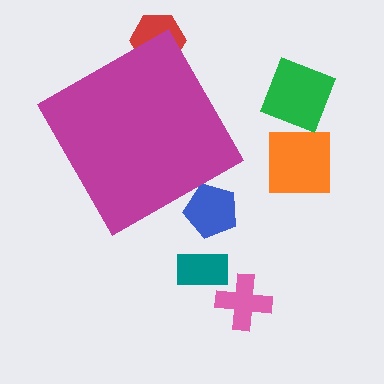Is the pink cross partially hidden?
No, the pink cross is fully visible.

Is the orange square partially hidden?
No, the orange square is fully visible.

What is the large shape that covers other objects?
A magenta diamond.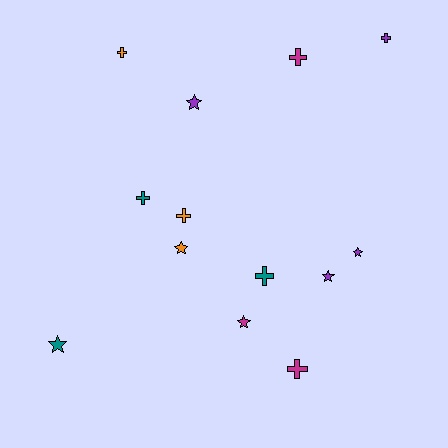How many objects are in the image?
There are 13 objects.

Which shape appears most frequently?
Cross, with 7 objects.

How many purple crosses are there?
There is 1 purple cross.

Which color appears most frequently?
Purple, with 4 objects.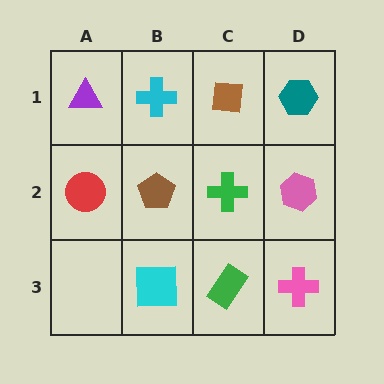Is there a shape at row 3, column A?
No, that cell is empty.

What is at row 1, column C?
A brown square.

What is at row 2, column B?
A brown pentagon.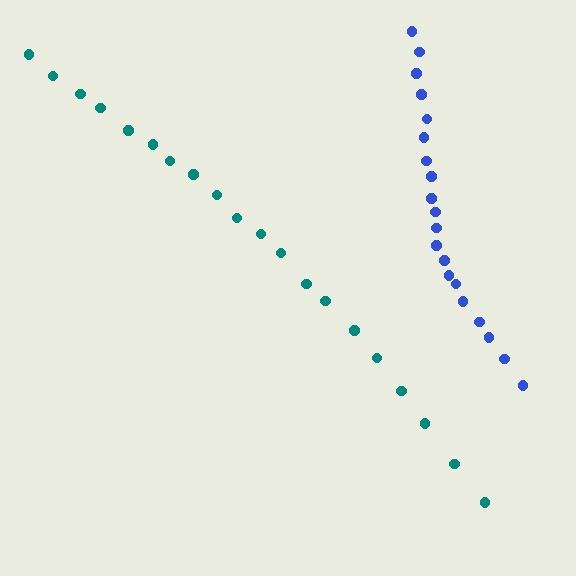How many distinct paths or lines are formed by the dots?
There are 2 distinct paths.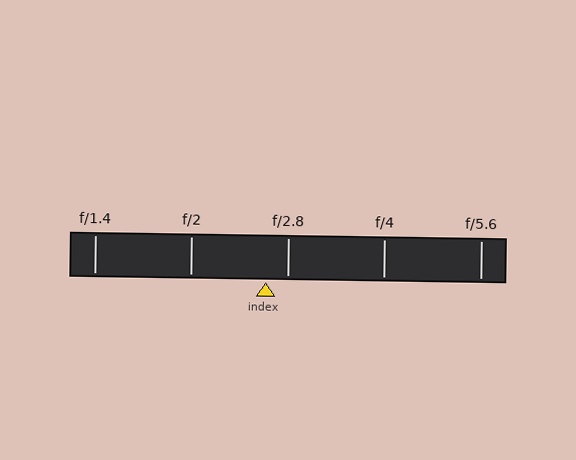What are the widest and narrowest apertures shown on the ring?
The widest aperture shown is f/1.4 and the narrowest is f/5.6.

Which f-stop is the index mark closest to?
The index mark is closest to f/2.8.